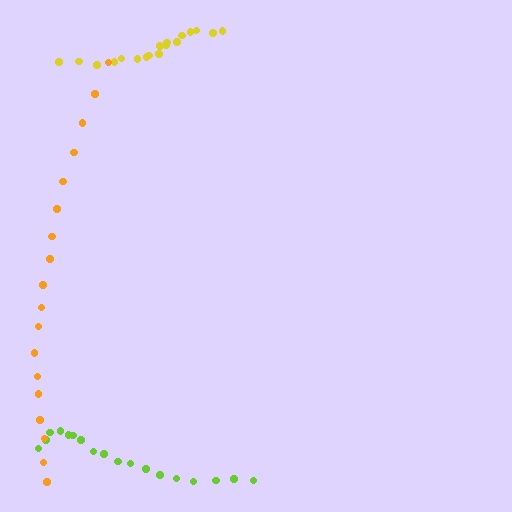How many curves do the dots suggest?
There are 3 distinct paths.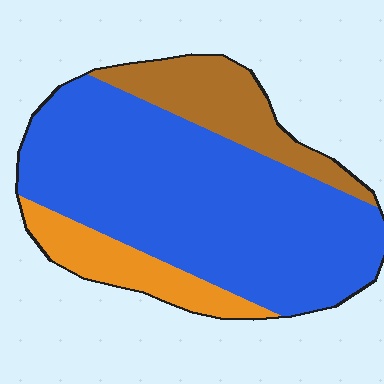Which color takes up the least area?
Orange, at roughly 15%.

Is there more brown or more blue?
Blue.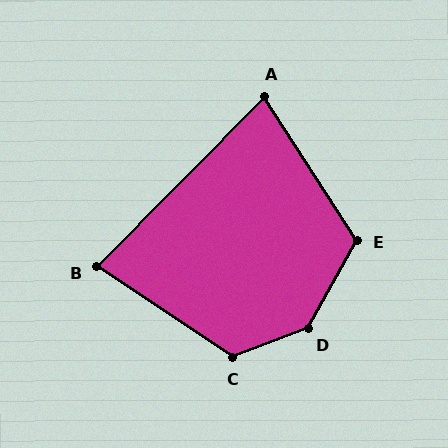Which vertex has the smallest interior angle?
A, at approximately 77 degrees.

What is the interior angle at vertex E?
Approximately 118 degrees (obtuse).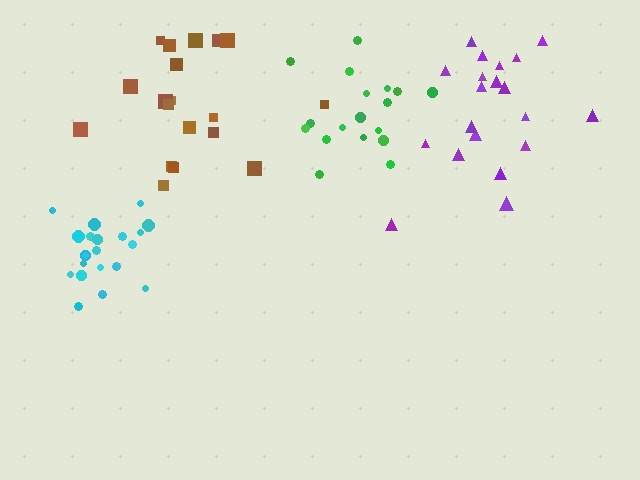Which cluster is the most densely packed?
Cyan.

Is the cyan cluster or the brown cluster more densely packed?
Cyan.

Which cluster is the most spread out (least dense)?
Purple.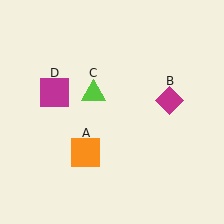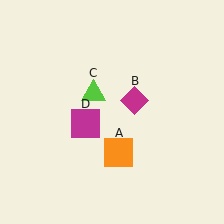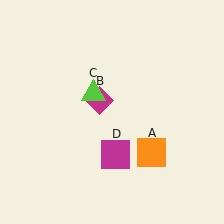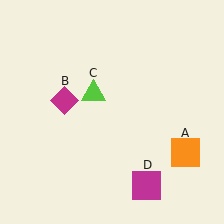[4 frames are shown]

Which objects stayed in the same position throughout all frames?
Lime triangle (object C) remained stationary.